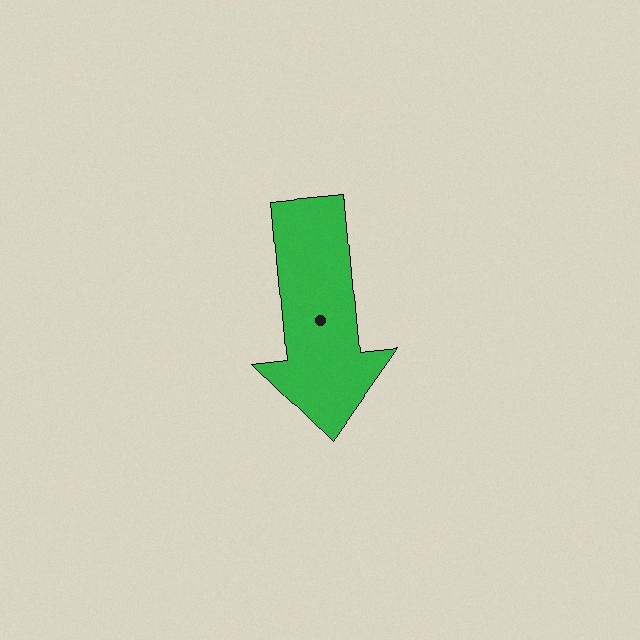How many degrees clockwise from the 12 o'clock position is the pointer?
Approximately 175 degrees.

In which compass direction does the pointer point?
South.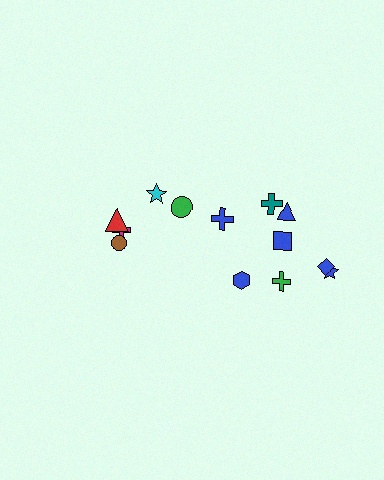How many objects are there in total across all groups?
There are 13 objects.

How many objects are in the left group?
There are 5 objects.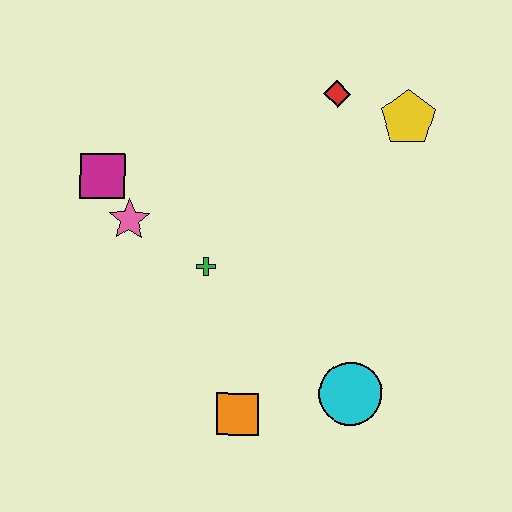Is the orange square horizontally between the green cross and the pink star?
No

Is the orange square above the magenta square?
No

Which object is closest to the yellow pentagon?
The red diamond is closest to the yellow pentagon.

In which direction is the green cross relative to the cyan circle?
The green cross is to the left of the cyan circle.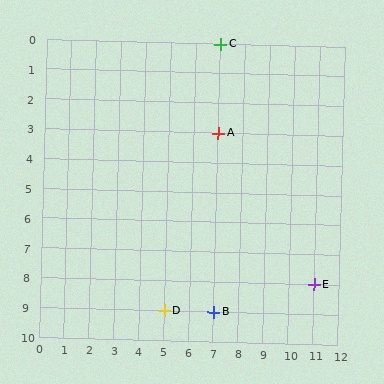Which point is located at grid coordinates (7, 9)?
Point B is at (7, 9).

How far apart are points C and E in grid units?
Points C and E are 4 columns and 8 rows apart (about 8.9 grid units diagonally).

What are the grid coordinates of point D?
Point D is at grid coordinates (5, 9).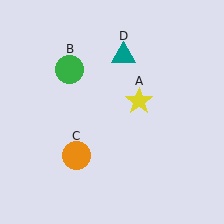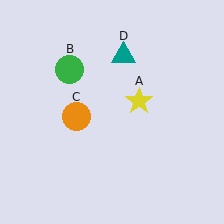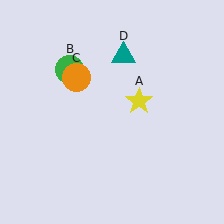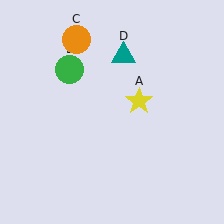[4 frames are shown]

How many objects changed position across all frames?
1 object changed position: orange circle (object C).